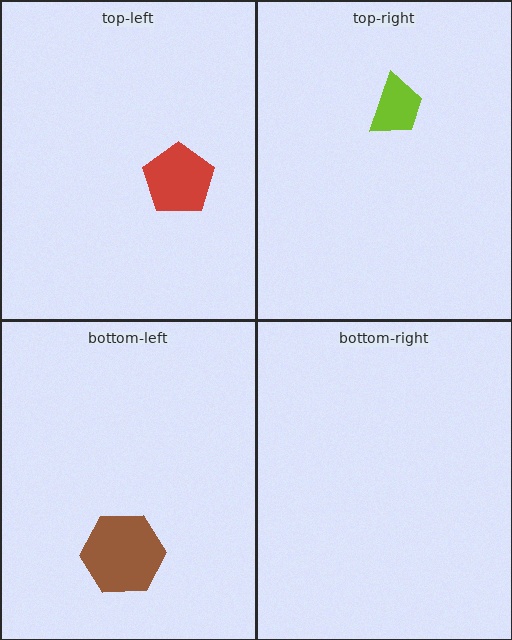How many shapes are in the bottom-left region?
1.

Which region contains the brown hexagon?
The bottom-left region.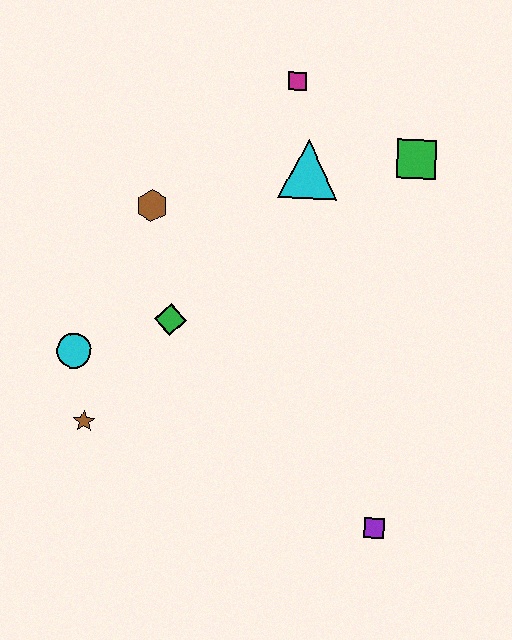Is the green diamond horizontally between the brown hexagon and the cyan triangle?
Yes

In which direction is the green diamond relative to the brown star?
The green diamond is above the brown star.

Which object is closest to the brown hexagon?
The green diamond is closest to the brown hexagon.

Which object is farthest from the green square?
The brown star is farthest from the green square.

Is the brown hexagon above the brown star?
Yes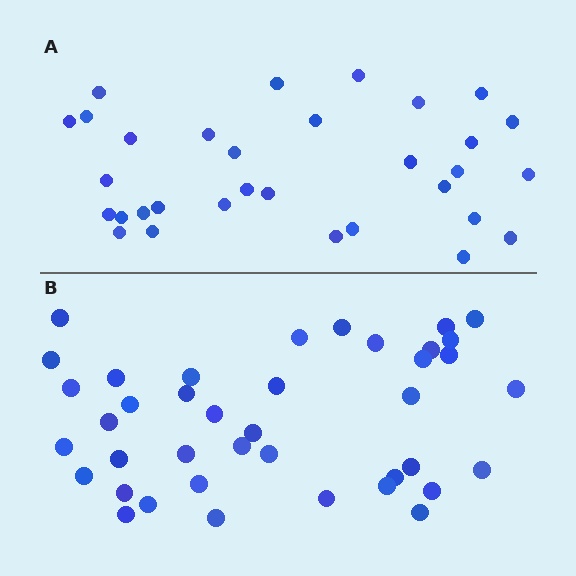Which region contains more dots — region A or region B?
Region B (the bottom region) has more dots.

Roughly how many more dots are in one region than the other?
Region B has roughly 8 or so more dots than region A.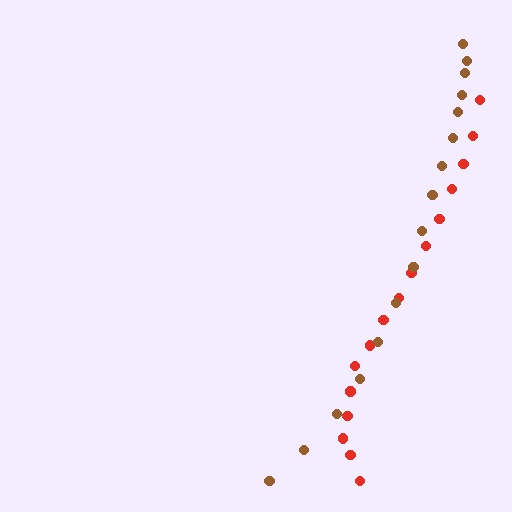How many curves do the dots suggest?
There are 2 distinct paths.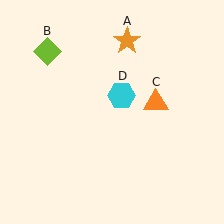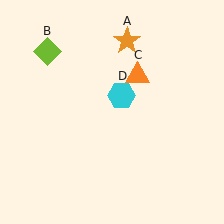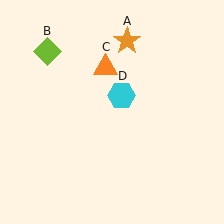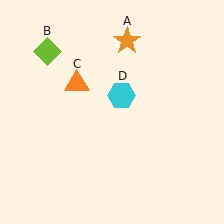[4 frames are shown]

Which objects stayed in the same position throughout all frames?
Orange star (object A) and lime diamond (object B) and cyan hexagon (object D) remained stationary.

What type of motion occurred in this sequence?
The orange triangle (object C) rotated counterclockwise around the center of the scene.